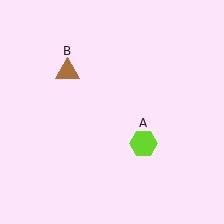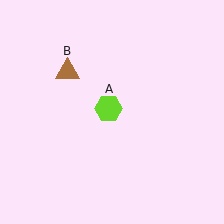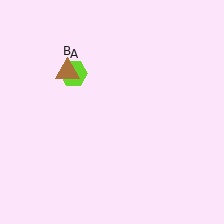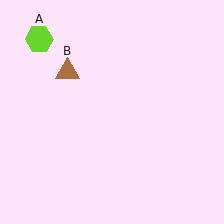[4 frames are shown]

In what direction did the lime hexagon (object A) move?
The lime hexagon (object A) moved up and to the left.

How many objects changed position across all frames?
1 object changed position: lime hexagon (object A).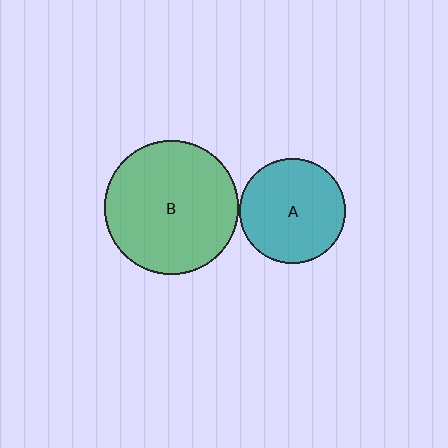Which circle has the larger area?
Circle B (green).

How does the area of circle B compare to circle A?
Approximately 1.6 times.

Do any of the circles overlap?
No, none of the circles overlap.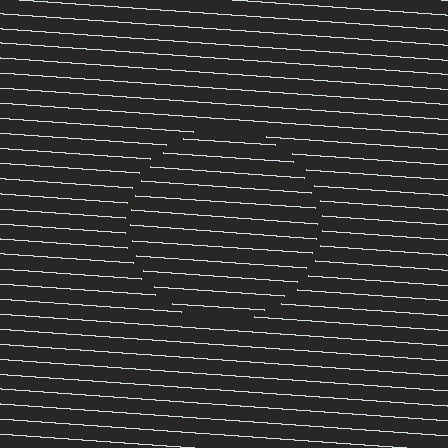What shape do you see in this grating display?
An illusory circle. The interior of the shape contains the same grating, shifted by half a period — the contour is defined by the phase discontinuity where line-ends from the inner and outer gratings abut.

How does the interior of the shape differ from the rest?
The interior of the shape contains the same grating, shifted by half a period — the contour is defined by the phase discontinuity where line-ends from the inner and outer gratings abut.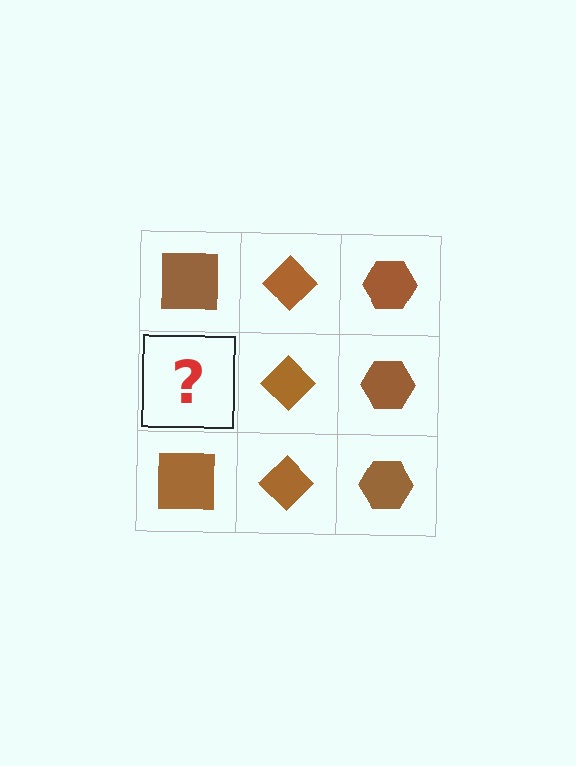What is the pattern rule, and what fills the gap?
The rule is that each column has a consistent shape. The gap should be filled with a brown square.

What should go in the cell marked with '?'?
The missing cell should contain a brown square.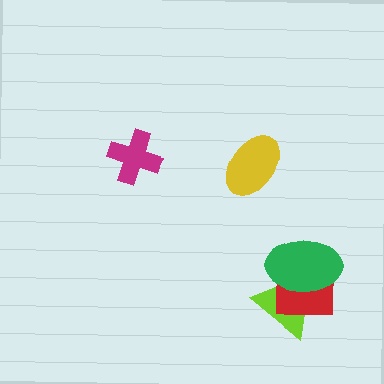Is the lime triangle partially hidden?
Yes, it is partially covered by another shape.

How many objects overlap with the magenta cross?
0 objects overlap with the magenta cross.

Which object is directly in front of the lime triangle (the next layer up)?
The red rectangle is directly in front of the lime triangle.